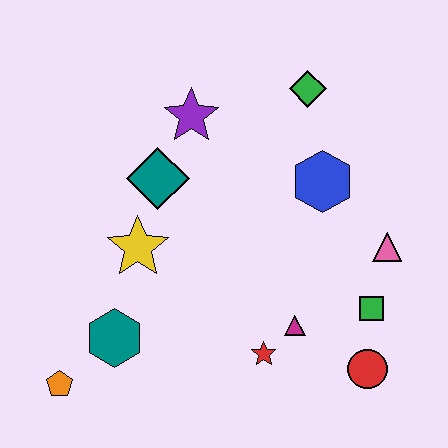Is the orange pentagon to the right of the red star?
No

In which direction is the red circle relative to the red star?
The red circle is to the right of the red star.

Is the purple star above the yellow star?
Yes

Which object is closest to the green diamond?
The blue hexagon is closest to the green diamond.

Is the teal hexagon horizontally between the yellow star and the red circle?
No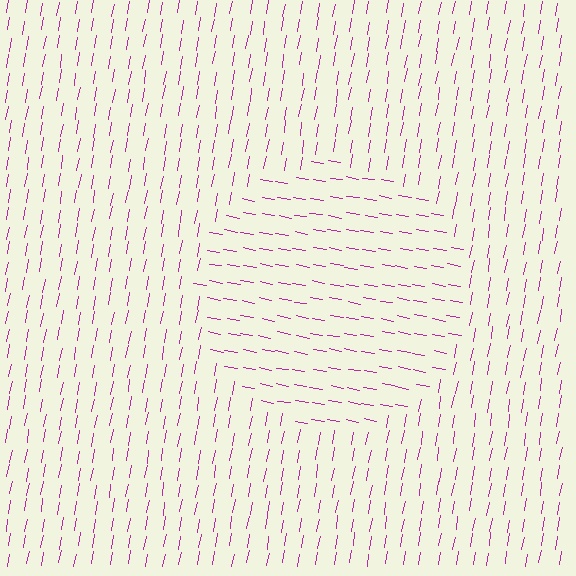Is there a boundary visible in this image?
Yes, there is a texture boundary formed by a change in line orientation.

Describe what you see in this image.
The image is filled with small magenta line segments. A circle region in the image has lines oriented differently from the surrounding lines, creating a visible texture boundary.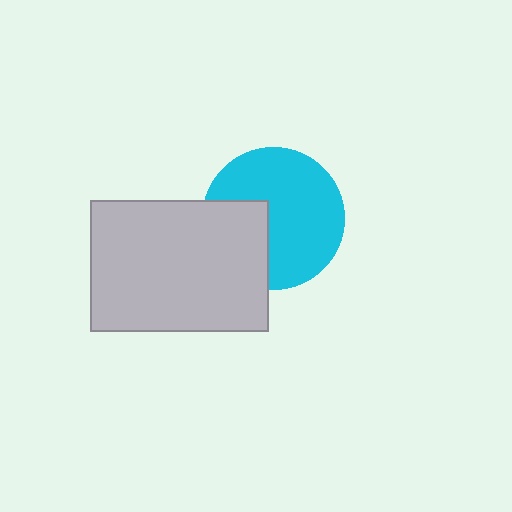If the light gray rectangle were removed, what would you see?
You would see the complete cyan circle.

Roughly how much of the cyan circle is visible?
Most of it is visible (roughly 69%).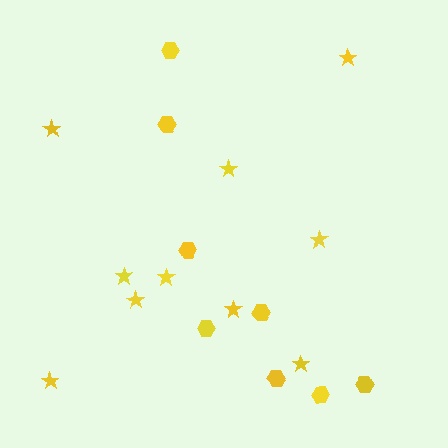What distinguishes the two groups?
There are 2 groups: one group of stars (10) and one group of hexagons (8).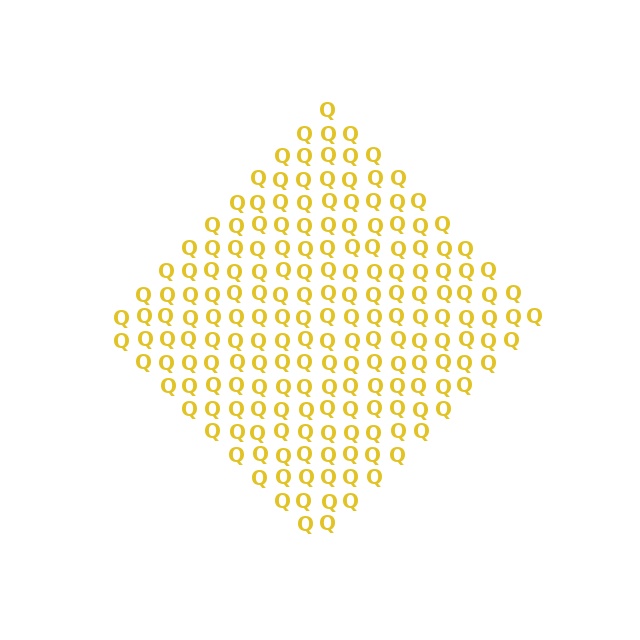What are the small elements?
The small elements are letter Q's.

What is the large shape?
The large shape is a diamond.